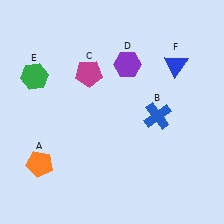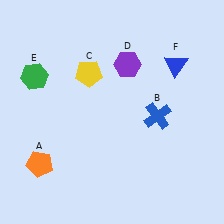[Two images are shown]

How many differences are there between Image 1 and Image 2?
There is 1 difference between the two images.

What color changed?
The pentagon (C) changed from magenta in Image 1 to yellow in Image 2.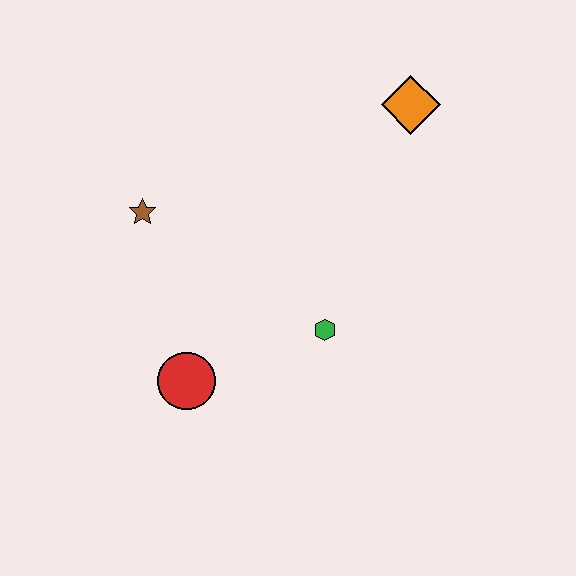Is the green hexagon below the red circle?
No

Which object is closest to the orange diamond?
The green hexagon is closest to the orange diamond.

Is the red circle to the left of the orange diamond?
Yes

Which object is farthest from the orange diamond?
The red circle is farthest from the orange diamond.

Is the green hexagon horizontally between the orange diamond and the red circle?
Yes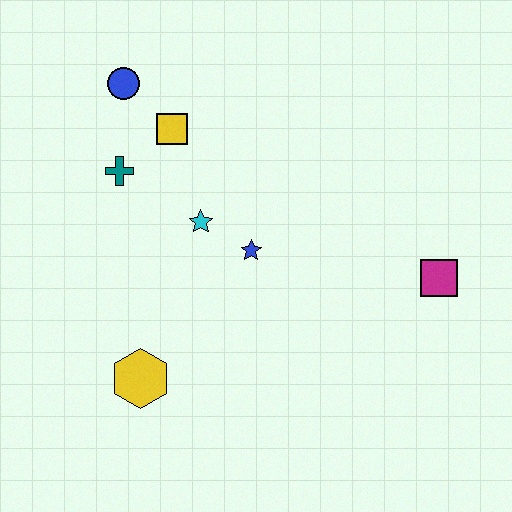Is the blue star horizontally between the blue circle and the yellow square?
No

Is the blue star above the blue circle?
No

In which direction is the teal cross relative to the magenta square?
The teal cross is to the left of the magenta square.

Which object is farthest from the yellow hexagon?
The magenta square is farthest from the yellow hexagon.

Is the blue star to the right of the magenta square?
No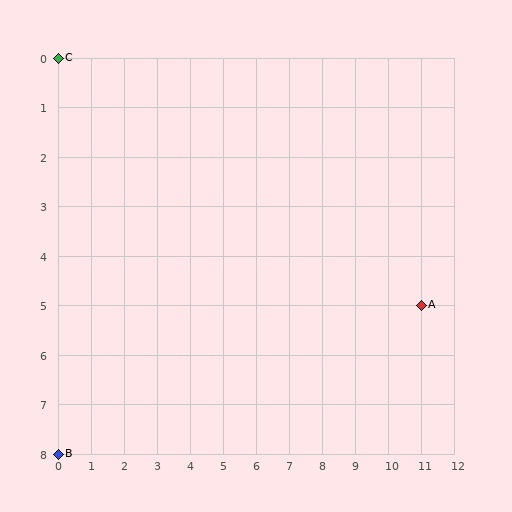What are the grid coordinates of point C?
Point C is at grid coordinates (0, 0).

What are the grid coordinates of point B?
Point B is at grid coordinates (0, 8).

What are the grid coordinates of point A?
Point A is at grid coordinates (11, 5).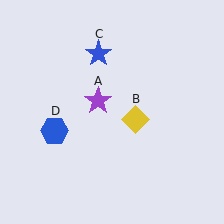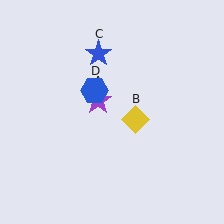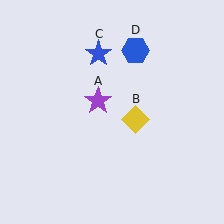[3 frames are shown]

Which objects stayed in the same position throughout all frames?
Purple star (object A) and yellow diamond (object B) and blue star (object C) remained stationary.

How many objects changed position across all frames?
1 object changed position: blue hexagon (object D).